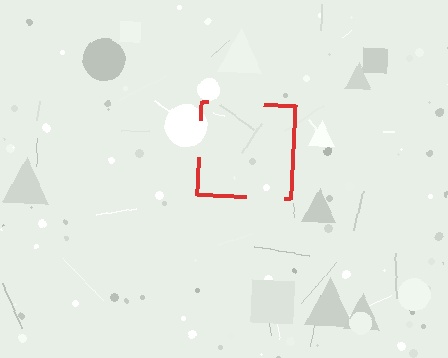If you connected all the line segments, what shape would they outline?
They would outline a square.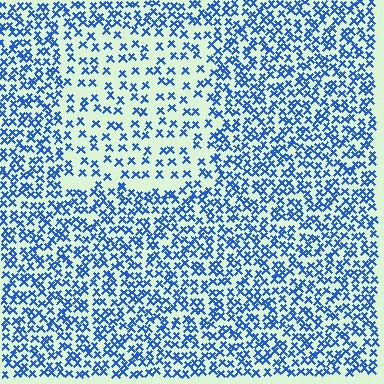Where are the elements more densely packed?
The elements are more densely packed outside the rectangle boundary.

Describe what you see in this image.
The image contains small blue elements arranged at two different densities. A rectangle-shaped region is visible where the elements are less densely packed than the surrounding area.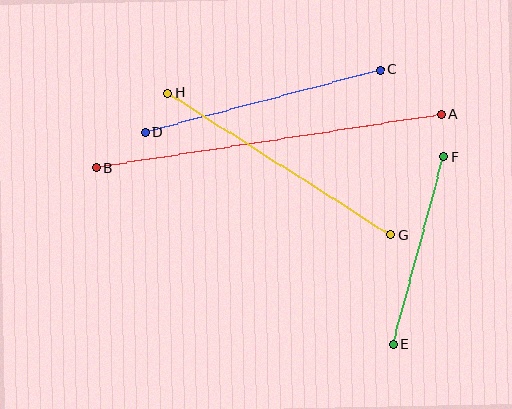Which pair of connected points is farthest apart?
Points A and B are farthest apart.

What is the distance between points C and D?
The distance is approximately 244 pixels.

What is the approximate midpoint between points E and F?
The midpoint is at approximately (419, 251) pixels.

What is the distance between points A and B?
The distance is approximately 349 pixels.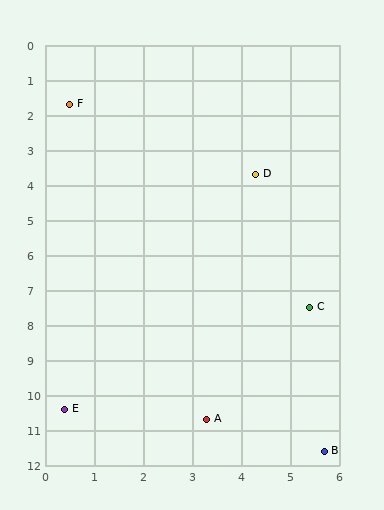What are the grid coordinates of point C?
Point C is at approximately (5.4, 7.5).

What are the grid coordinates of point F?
Point F is at approximately (0.5, 1.7).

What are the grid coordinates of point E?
Point E is at approximately (0.4, 10.4).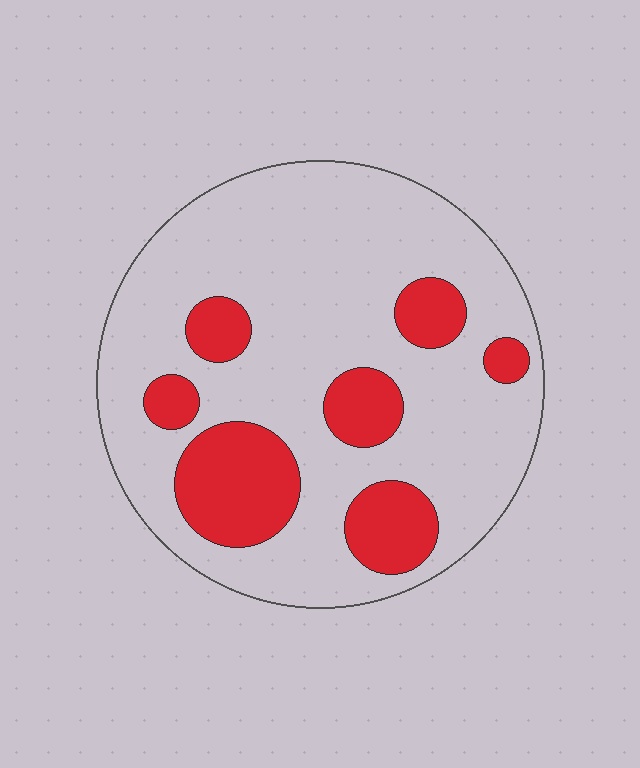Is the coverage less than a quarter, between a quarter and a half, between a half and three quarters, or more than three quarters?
Less than a quarter.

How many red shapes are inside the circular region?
7.